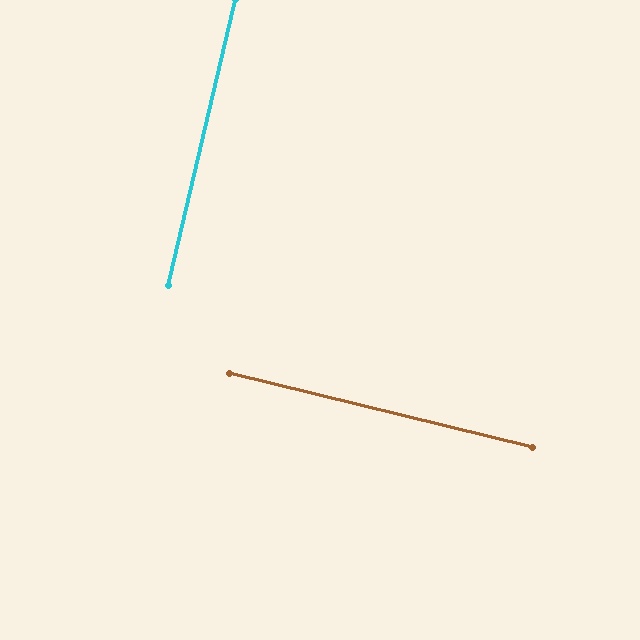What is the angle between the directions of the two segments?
Approximately 90 degrees.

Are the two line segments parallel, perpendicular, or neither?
Perpendicular — they meet at approximately 90°.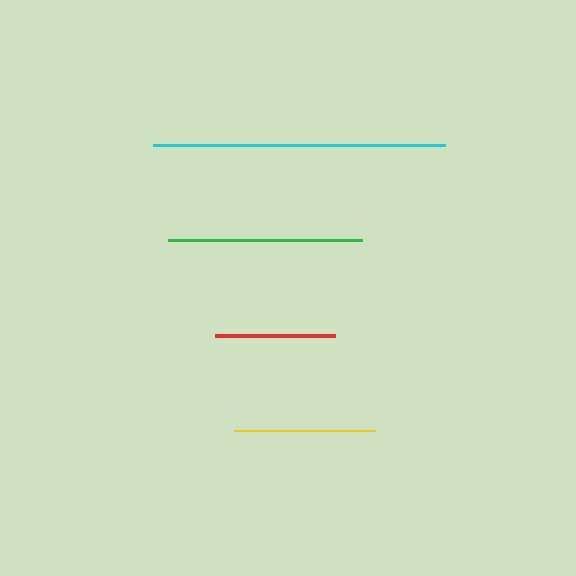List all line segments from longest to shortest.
From longest to shortest: cyan, green, yellow, red.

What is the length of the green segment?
The green segment is approximately 194 pixels long.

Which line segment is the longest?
The cyan line is the longest at approximately 292 pixels.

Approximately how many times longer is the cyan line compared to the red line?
The cyan line is approximately 2.4 times the length of the red line.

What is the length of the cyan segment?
The cyan segment is approximately 292 pixels long.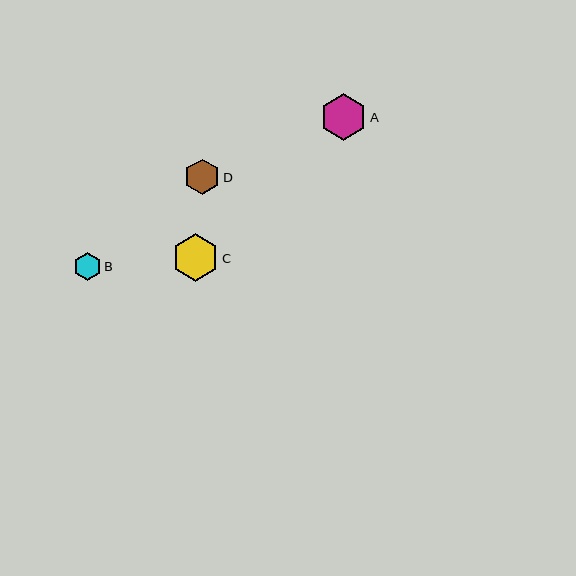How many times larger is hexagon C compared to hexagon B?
Hexagon C is approximately 1.7 times the size of hexagon B.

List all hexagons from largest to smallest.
From largest to smallest: C, A, D, B.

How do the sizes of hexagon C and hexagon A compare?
Hexagon C and hexagon A are approximately the same size.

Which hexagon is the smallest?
Hexagon B is the smallest with a size of approximately 28 pixels.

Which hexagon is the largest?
Hexagon C is the largest with a size of approximately 47 pixels.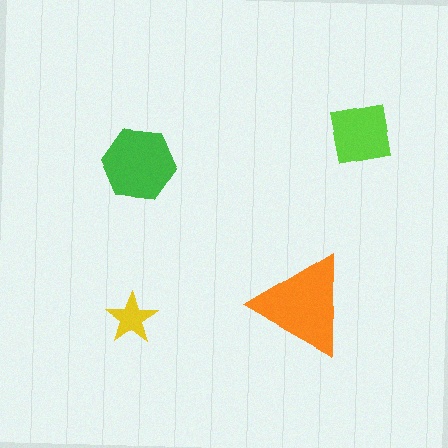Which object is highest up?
The lime square is topmost.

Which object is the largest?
The orange triangle.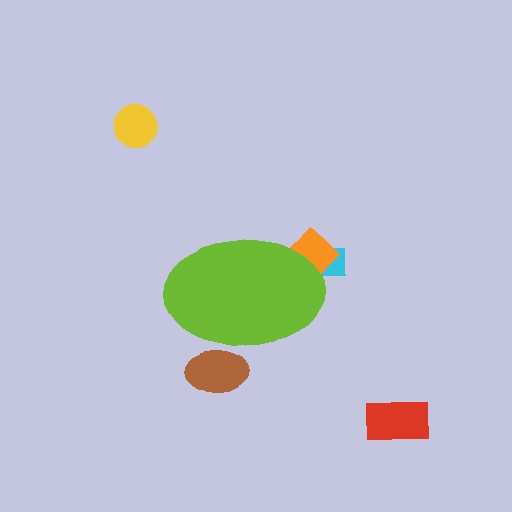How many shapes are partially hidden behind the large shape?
3 shapes are partially hidden.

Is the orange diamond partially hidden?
Yes, the orange diamond is partially hidden behind the lime ellipse.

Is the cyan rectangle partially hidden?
Yes, the cyan rectangle is partially hidden behind the lime ellipse.